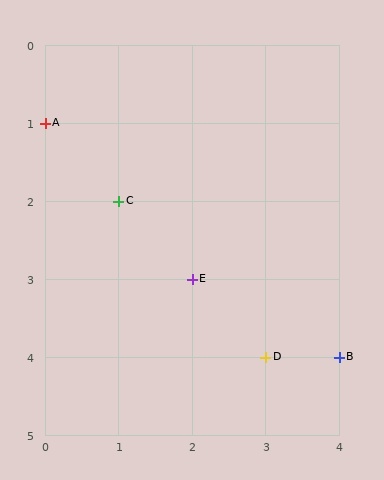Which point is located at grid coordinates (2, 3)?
Point E is at (2, 3).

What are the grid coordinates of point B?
Point B is at grid coordinates (4, 4).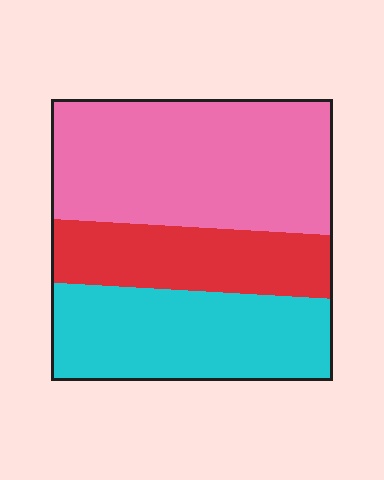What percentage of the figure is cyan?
Cyan takes up about one third (1/3) of the figure.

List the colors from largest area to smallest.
From largest to smallest: pink, cyan, red.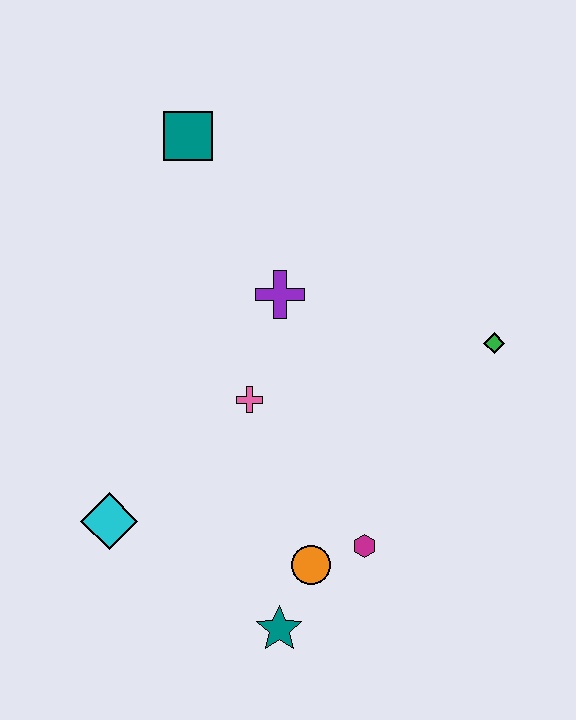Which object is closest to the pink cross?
The purple cross is closest to the pink cross.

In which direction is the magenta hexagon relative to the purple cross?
The magenta hexagon is below the purple cross.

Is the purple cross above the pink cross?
Yes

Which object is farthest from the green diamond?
The cyan diamond is farthest from the green diamond.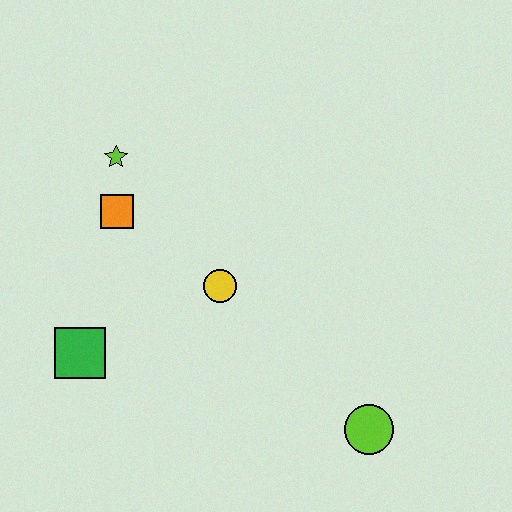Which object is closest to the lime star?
The orange square is closest to the lime star.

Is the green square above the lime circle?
Yes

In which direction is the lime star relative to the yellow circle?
The lime star is above the yellow circle.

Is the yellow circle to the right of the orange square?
Yes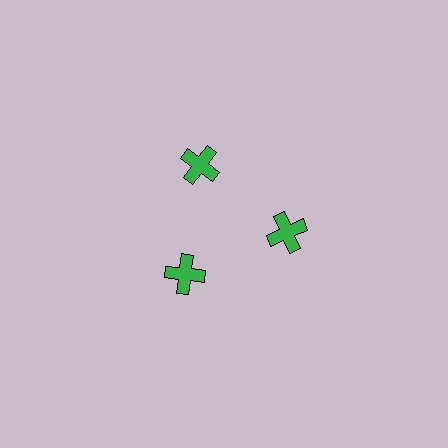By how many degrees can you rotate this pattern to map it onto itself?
The pattern maps onto itself every 120 degrees of rotation.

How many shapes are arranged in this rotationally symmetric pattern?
There are 3 shapes, arranged in 3 groups of 1.